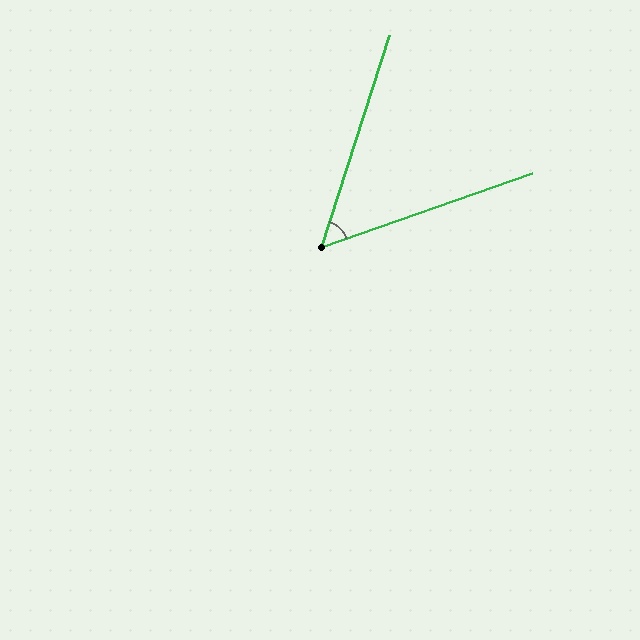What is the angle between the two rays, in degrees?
Approximately 53 degrees.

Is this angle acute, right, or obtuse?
It is acute.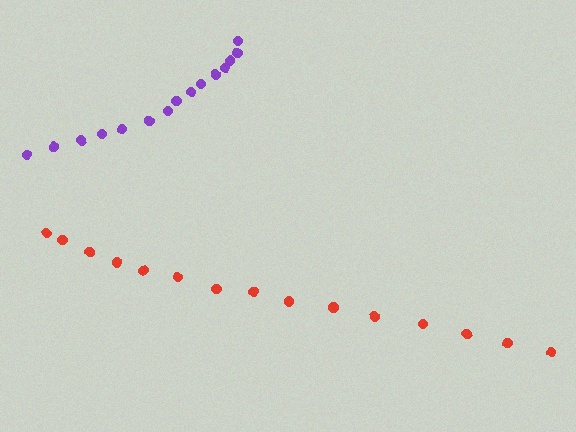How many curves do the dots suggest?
There are 2 distinct paths.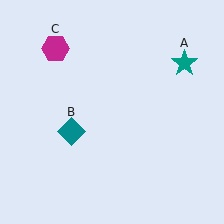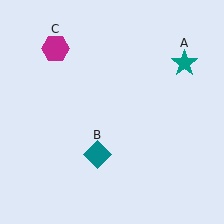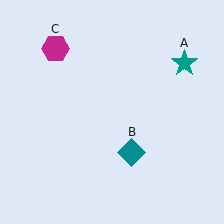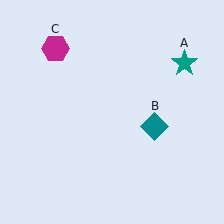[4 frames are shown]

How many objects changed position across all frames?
1 object changed position: teal diamond (object B).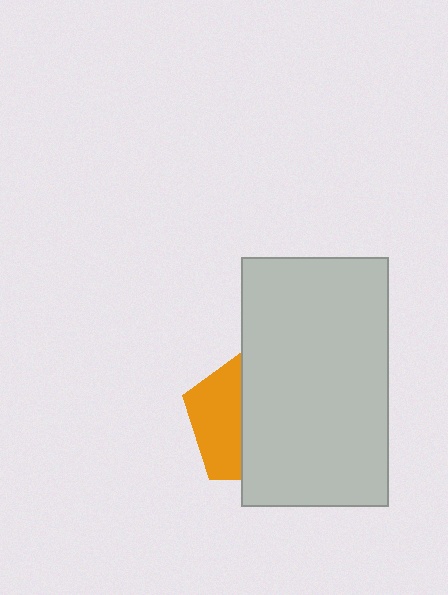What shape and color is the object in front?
The object in front is a light gray rectangle.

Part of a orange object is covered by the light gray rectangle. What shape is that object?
It is a pentagon.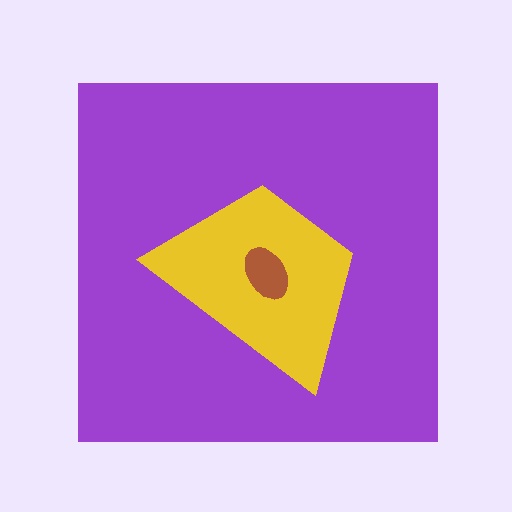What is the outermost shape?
The purple square.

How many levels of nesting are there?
3.